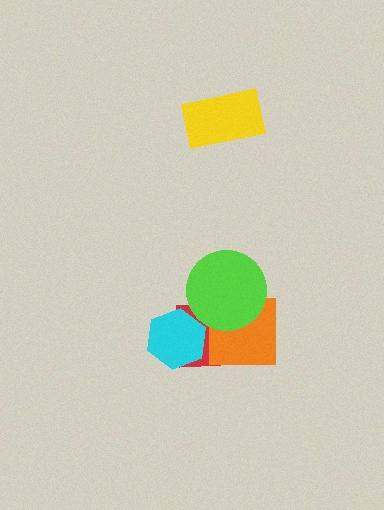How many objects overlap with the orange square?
2 objects overlap with the orange square.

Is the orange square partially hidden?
Yes, it is partially covered by another shape.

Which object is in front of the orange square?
The lime circle is in front of the orange square.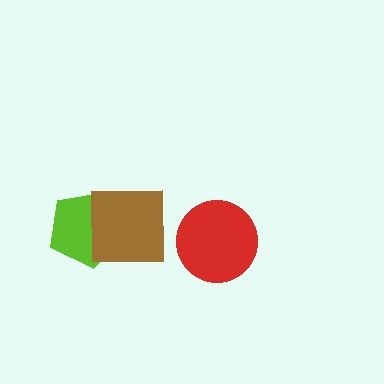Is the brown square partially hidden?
No, no other shape covers it.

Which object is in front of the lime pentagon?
The brown square is in front of the lime pentagon.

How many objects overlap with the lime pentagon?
1 object overlaps with the lime pentagon.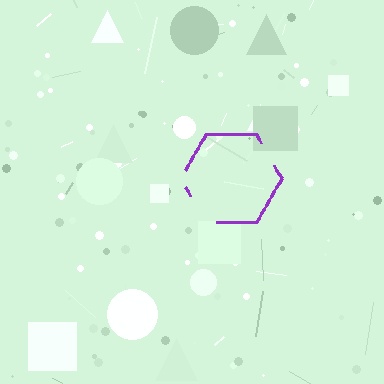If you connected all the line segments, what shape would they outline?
They would outline a hexagon.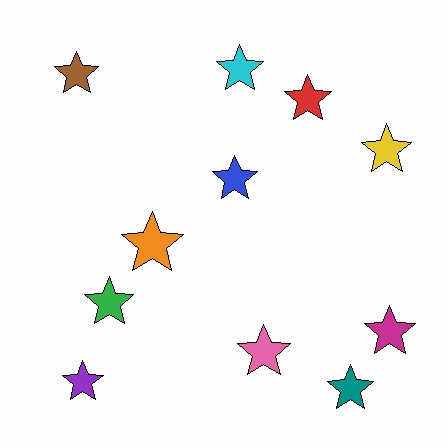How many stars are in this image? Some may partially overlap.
There are 11 stars.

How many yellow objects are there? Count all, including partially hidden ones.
There is 1 yellow object.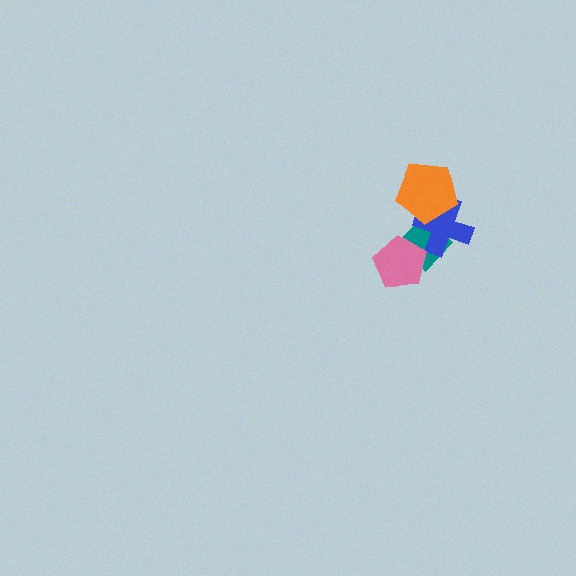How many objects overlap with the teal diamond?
3 objects overlap with the teal diamond.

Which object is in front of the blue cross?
The orange pentagon is in front of the blue cross.